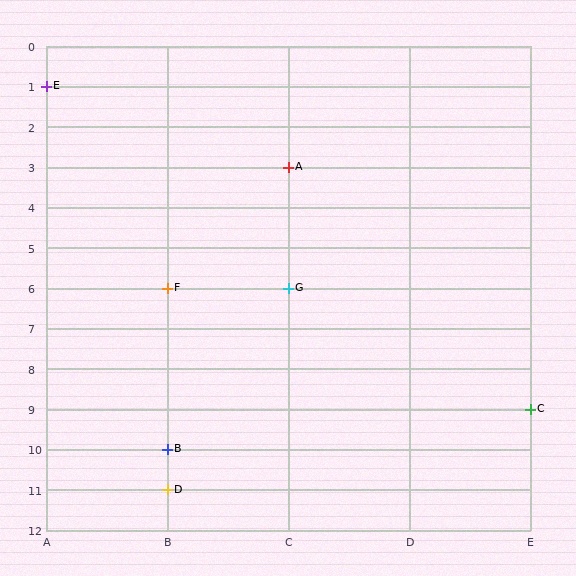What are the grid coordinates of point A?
Point A is at grid coordinates (C, 3).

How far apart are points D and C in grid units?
Points D and C are 3 columns and 2 rows apart (about 3.6 grid units diagonally).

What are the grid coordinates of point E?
Point E is at grid coordinates (A, 1).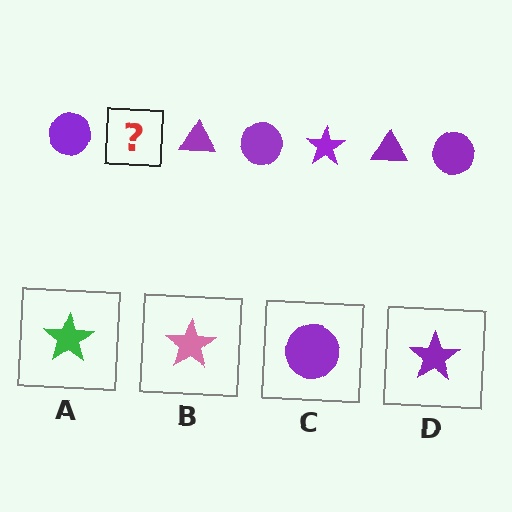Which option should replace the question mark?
Option D.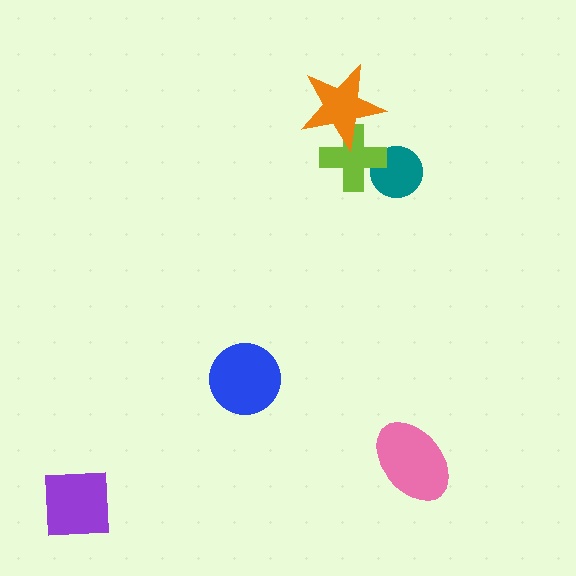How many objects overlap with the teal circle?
1 object overlaps with the teal circle.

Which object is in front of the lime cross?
The orange star is in front of the lime cross.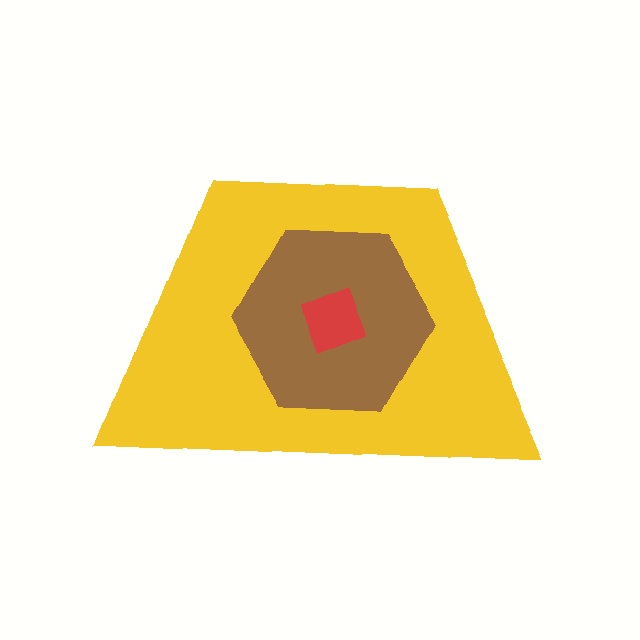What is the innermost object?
The red square.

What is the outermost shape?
The yellow trapezoid.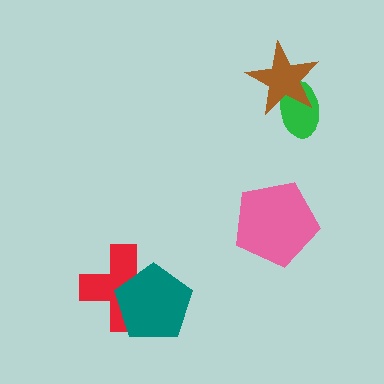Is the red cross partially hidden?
Yes, it is partially covered by another shape.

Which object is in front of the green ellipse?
The brown star is in front of the green ellipse.